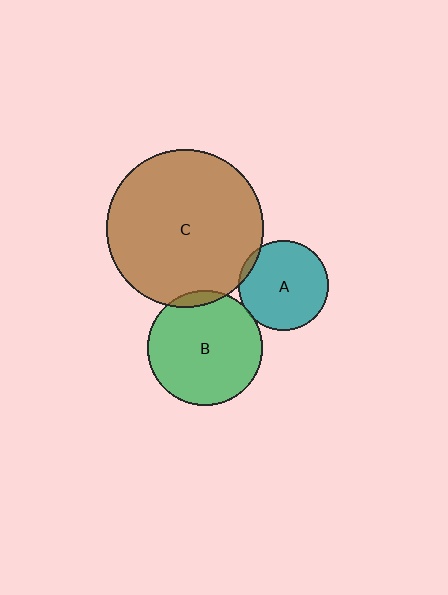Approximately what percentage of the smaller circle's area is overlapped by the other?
Approximately 5%.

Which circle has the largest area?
Circle C (brown).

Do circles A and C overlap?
Yes.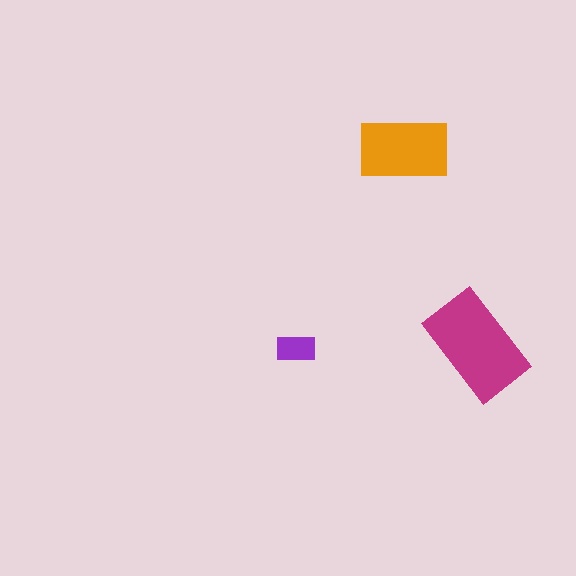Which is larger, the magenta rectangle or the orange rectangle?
The magenta one.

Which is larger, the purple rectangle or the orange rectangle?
The orange one.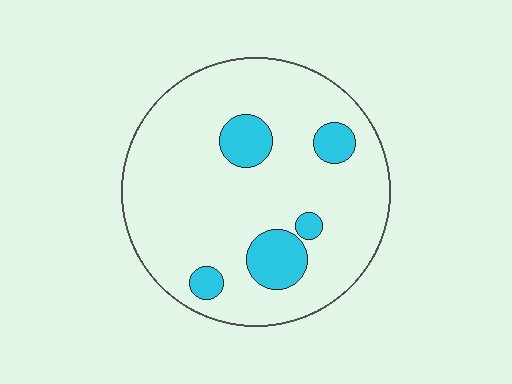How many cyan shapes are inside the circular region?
5.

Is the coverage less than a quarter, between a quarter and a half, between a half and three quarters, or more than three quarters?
Less than a quarter.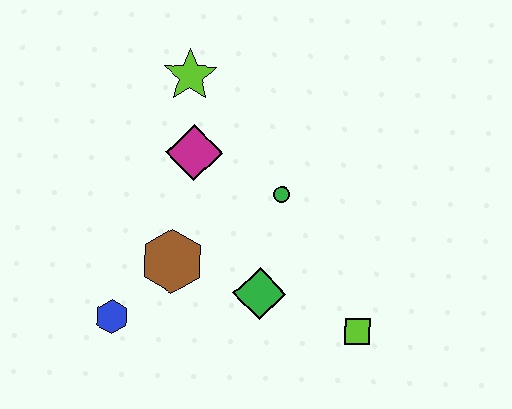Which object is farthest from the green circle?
The blue hexagon is farthest from the green circle.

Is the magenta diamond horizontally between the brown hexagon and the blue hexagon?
No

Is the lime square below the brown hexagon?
Yes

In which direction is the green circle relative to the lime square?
The green circle is above the lime square.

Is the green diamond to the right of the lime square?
No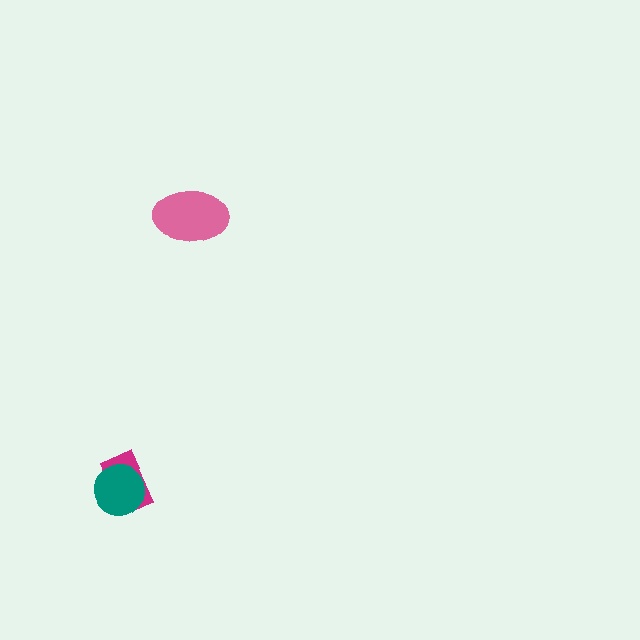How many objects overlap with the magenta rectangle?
1 object overlaps with the magenta rectangle.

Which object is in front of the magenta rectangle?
The teal circle is in front of the magenta rectangle.